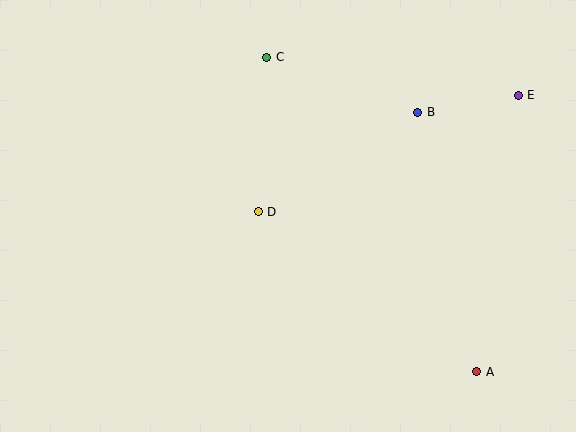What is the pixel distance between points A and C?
The distance between A and C is 378 pixels.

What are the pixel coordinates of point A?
Point A is at (477, 372).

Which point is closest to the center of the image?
Point D at (258, 212) is closest to the center.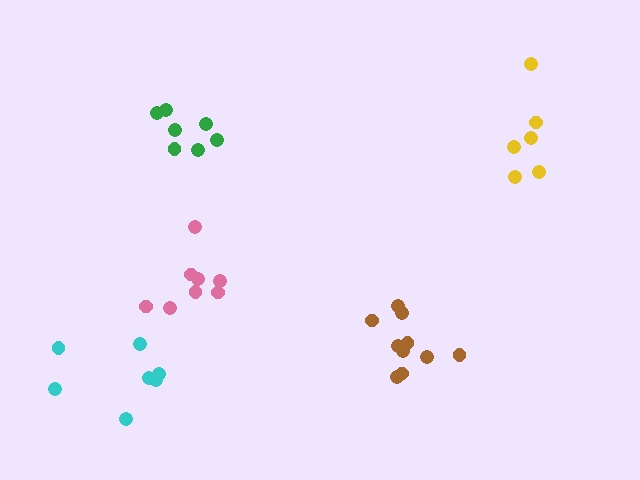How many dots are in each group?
Group 1: 10 dots, Group 2: 8 dots, Group 3: 7 dots, Group 4: 6 dots, Group 5: 7 dots (38 total).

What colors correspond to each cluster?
The clusters are colored: brown, pink, cyan, yellow, green.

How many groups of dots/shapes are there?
There are 5 groups.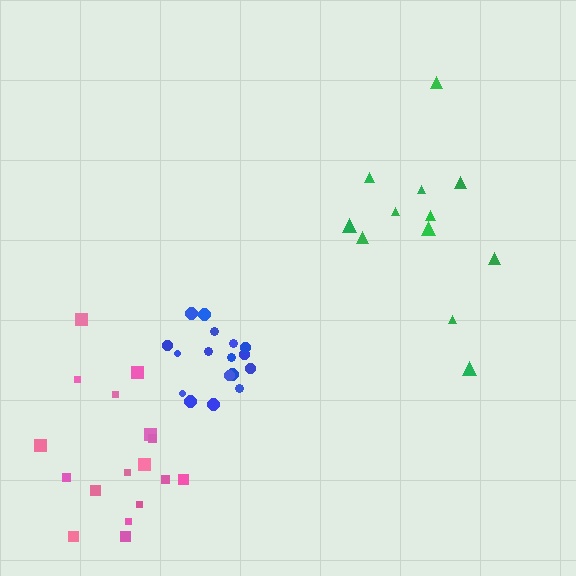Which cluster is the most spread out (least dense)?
Green.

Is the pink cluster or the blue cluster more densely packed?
Blue.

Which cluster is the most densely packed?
Blue.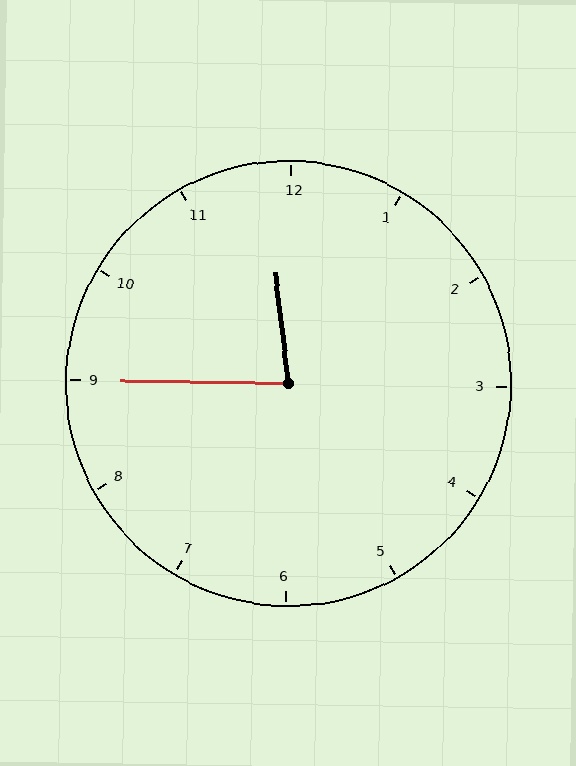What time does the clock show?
11:45.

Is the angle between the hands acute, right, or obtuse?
It is acute.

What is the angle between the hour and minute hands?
Approximately 82 degrees.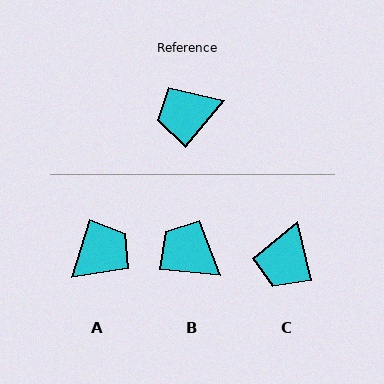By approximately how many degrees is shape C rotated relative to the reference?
Approximately 53 degrees counter-clockwise.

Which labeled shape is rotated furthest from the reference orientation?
A, about 158 degrees away.